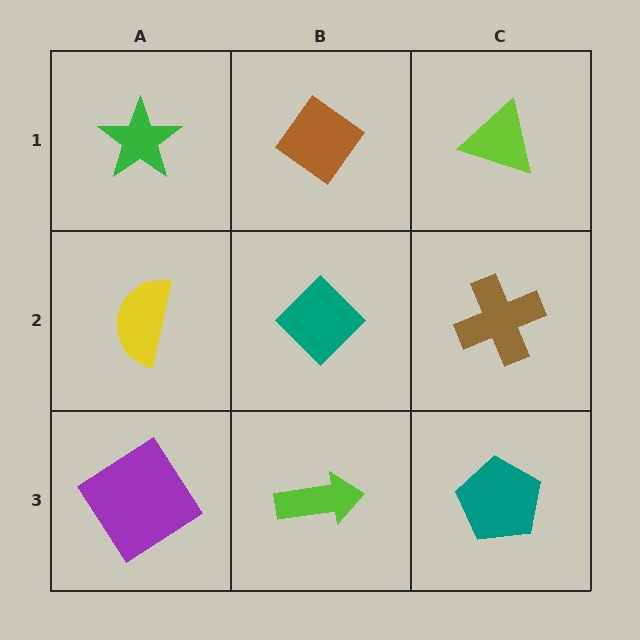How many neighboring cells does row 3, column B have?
3.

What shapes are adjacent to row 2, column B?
A brown diamond (row 1, column B), a lime arrow (row 3, column B), a yellow semicircle (row 2, column A), a brown cross (row 2, column C).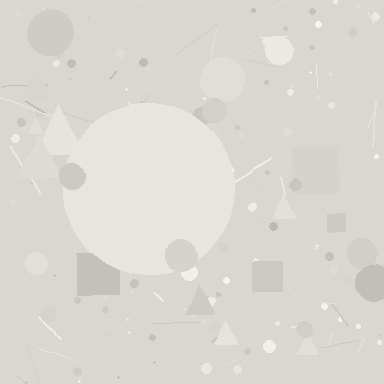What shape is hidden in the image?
A circle is hidden in the image.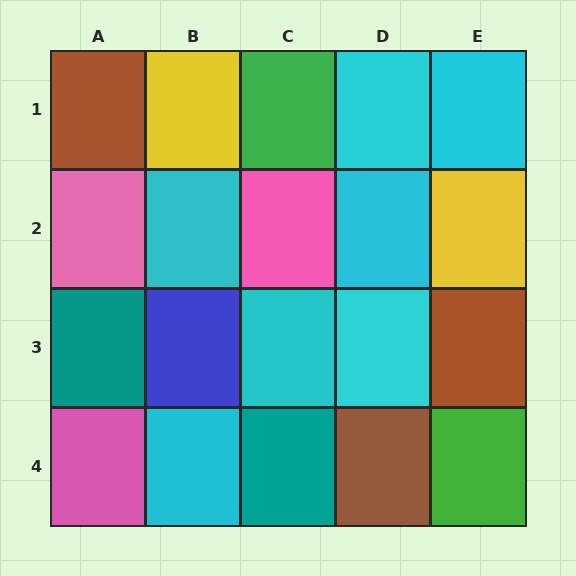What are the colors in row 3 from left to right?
Teal, blue, cyan, cyan, brown.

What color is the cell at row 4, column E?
Green.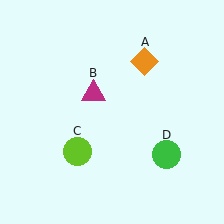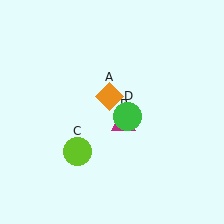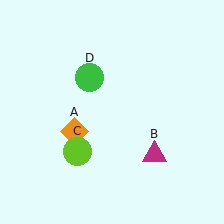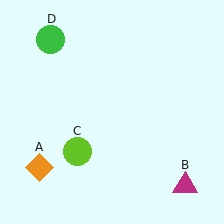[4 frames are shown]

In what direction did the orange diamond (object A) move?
The orange diamond (object A) moved down and to the left.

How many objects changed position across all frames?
3 objects changed position: orange diamond (object A), magenta triangle (object B), green circle (object D).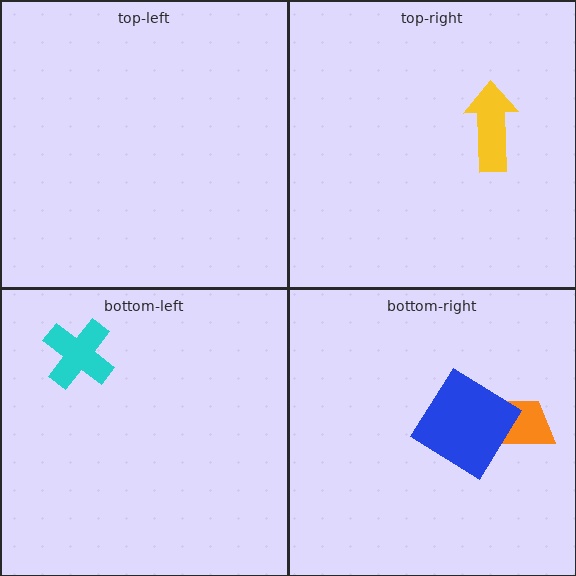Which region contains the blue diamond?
The bottom-right region.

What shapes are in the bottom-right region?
The orange trapezoid, the blue diamond.